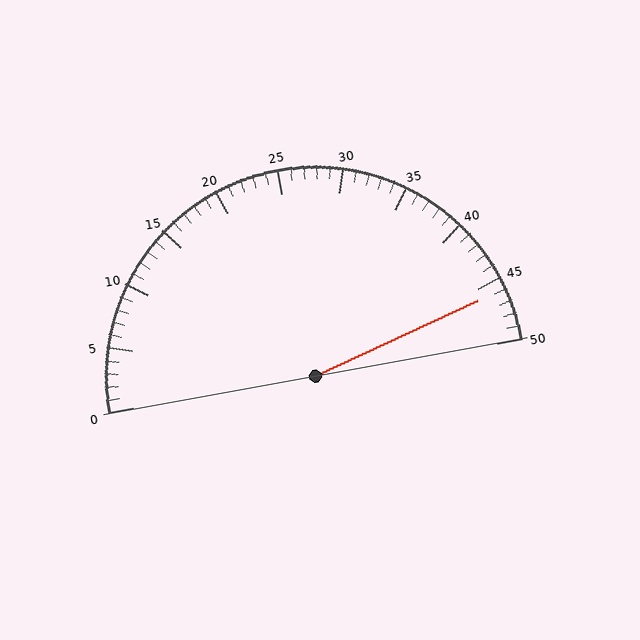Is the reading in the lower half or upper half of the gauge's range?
The reading is in the upper half of the range (0 to 50).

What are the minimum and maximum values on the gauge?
The gauge ranges from 0 to 50.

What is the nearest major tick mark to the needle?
The nearest major tick mark is 45.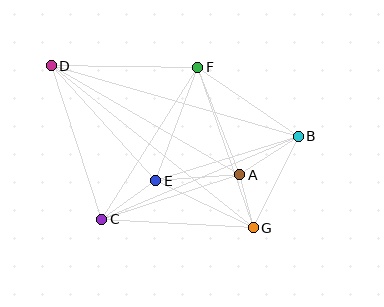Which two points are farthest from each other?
Points D and G are farthest from each other.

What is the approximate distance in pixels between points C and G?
The distance between C and G is approximately 152 pixels.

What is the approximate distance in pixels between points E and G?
The distance between E and G is approximately 108 pixels.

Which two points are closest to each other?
Points A and G are closest to each other.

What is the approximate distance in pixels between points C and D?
The distance between C and D is approximately 162 pixels.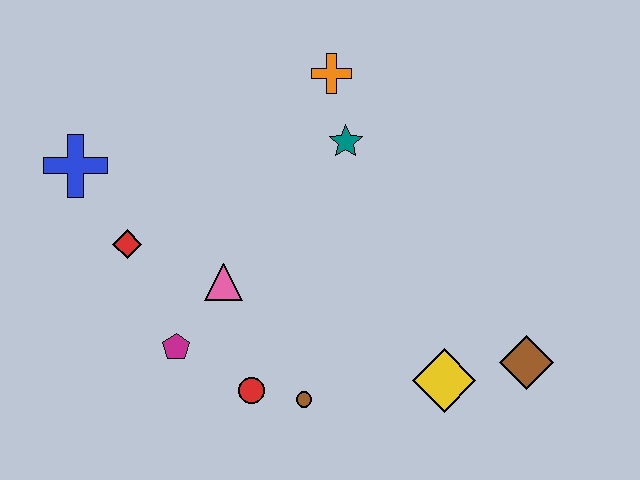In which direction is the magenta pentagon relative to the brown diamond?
The magenta pentagon is to the left of the brown diamond.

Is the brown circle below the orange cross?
Yes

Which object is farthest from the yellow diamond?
The blue cross is farthest from the yellow diamond.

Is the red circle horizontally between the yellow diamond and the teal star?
No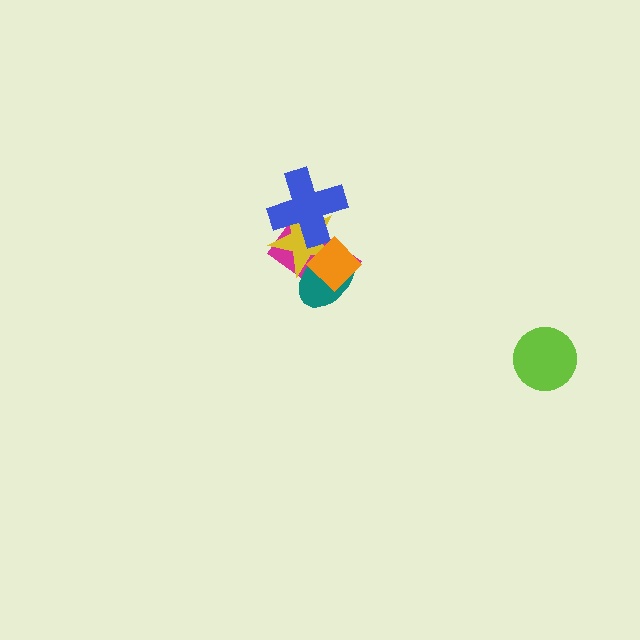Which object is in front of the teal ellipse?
The orange diamond is in front of the teal ellipse.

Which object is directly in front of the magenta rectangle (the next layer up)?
The yellow star is directly in front of the magenta rectangle.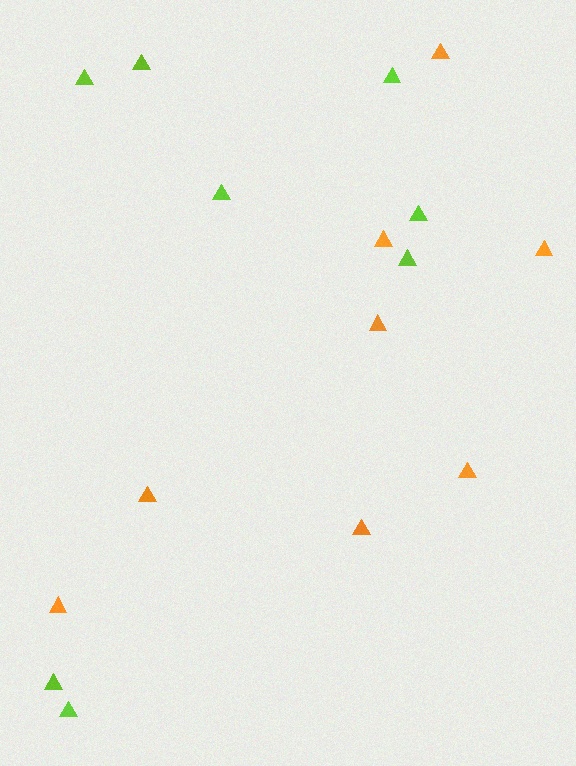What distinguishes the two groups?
There are 2 groups: one group of orange triangles (8) and one group of lime triangles (8).